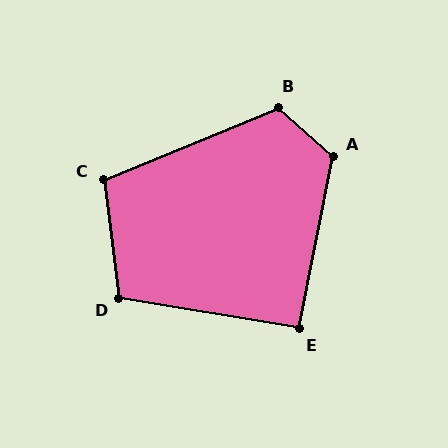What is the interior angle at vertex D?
Approximately 107 degrees (obtuse).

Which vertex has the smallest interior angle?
E, at approximately 92 degrees.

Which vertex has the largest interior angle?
A, at approximately 120 degrees.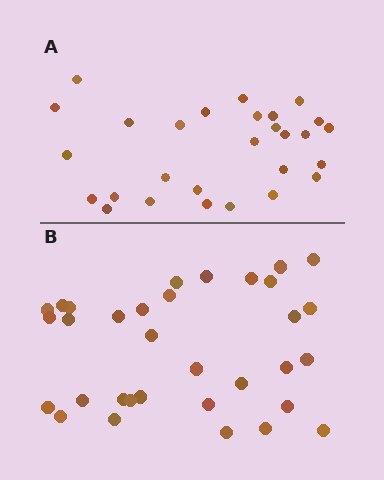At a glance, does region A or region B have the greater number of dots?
Region B (the bottom region) has more dots.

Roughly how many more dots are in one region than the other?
Region B has about 5 more dots than region A.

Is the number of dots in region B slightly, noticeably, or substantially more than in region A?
Region B has only slightly more — the two regions are fairly close. The ratio is roughly 1.2 to 1.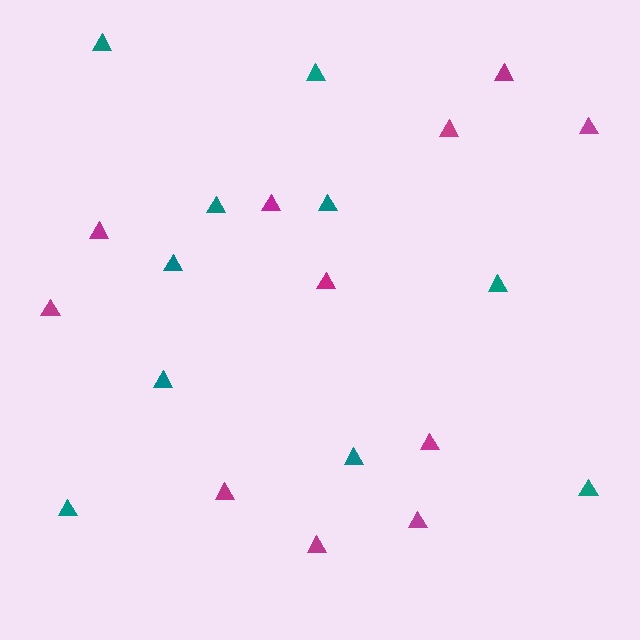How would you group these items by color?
There are 2 groups: one group of teal triangles (10) and one group of magenta triangles (11).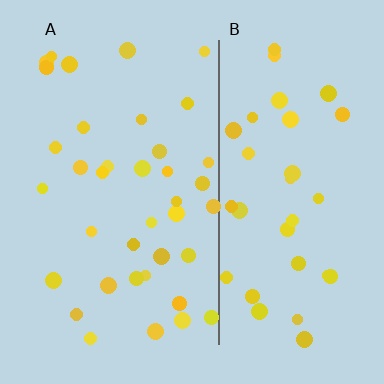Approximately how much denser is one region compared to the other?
Approximately 1.1× — region A over region B.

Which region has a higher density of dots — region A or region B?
A (the left).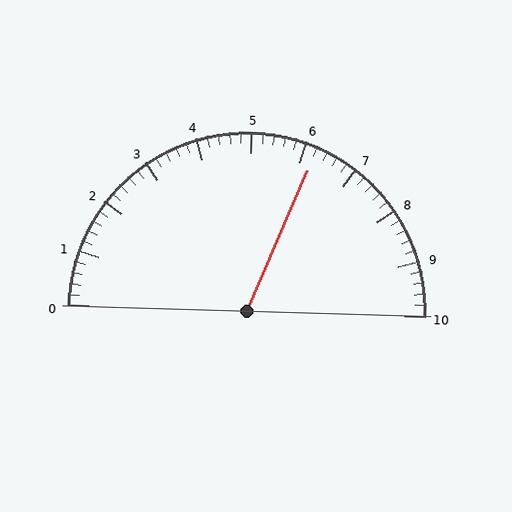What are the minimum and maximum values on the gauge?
The gauge ranges from 0 to 10.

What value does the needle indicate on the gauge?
The needle indicates approximately 6.2.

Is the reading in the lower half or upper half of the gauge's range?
The reading is in the upper half of the range (0 to 10).